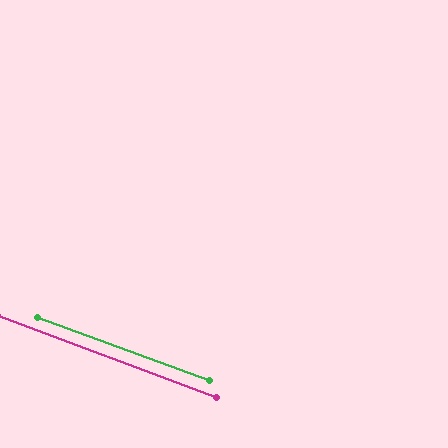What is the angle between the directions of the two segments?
Approximately 0 degrees.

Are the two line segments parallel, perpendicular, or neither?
Parallel — their directions differ by only 0.4°.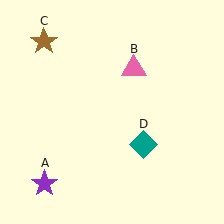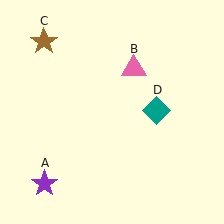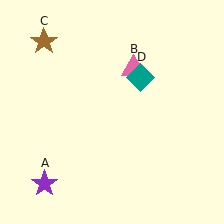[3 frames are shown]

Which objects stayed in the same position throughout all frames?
Purple star (object A) and pink triangle (object B) and brown star (object C) remained stationary.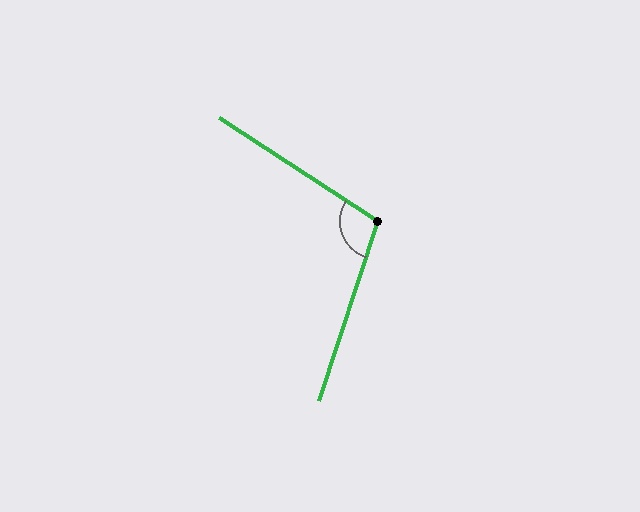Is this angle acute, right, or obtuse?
It is obtuse.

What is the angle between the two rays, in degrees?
Approximately 105 degrees.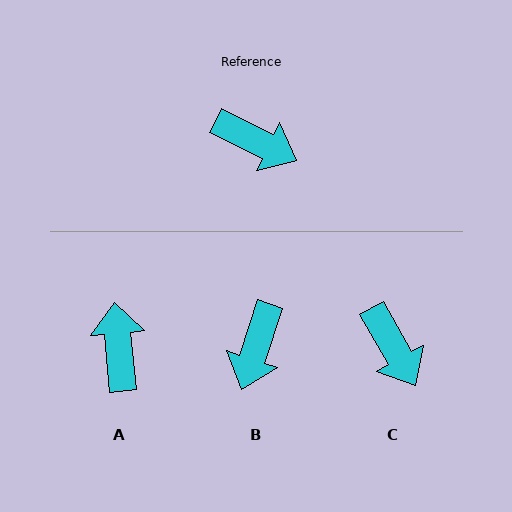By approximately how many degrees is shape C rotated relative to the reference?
Approximately 34 degrees clockwise.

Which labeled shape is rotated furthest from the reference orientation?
A, about 122 degrees away.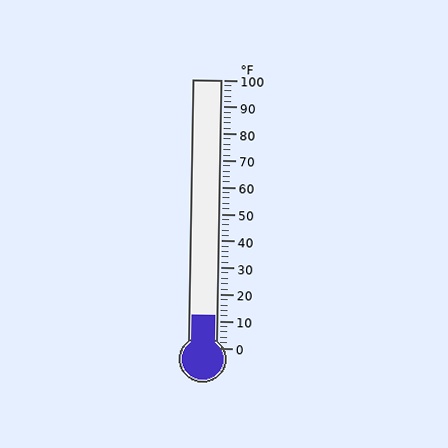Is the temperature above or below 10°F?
The temperature is above 10°F.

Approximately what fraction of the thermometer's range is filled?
The thermometer is filled to approximately 10% of its range.